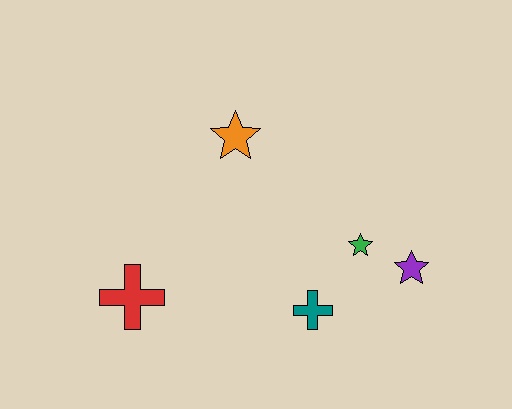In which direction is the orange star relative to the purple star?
The orange star is to the left of the purple star.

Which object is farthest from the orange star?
The purple star is farthest from the orange star.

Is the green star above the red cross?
Yes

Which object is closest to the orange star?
The green star is closest to the orange star.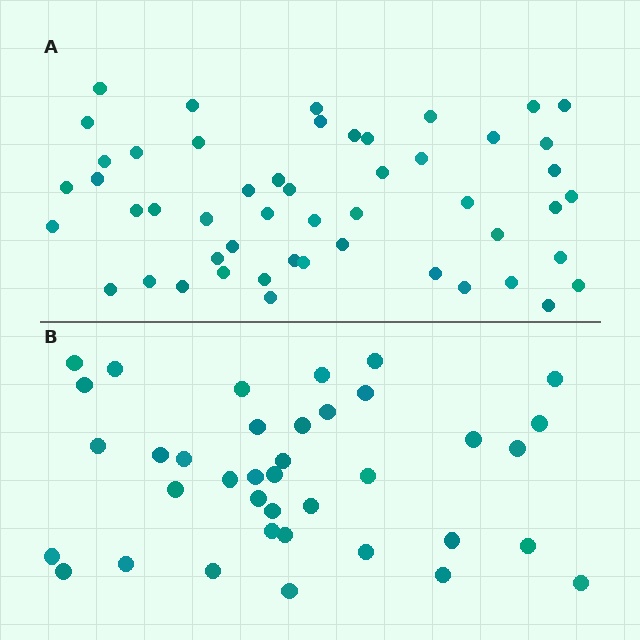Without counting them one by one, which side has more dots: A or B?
Region A (the top region) has more dots.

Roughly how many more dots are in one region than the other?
Region A has approximately 15 more dots than region B.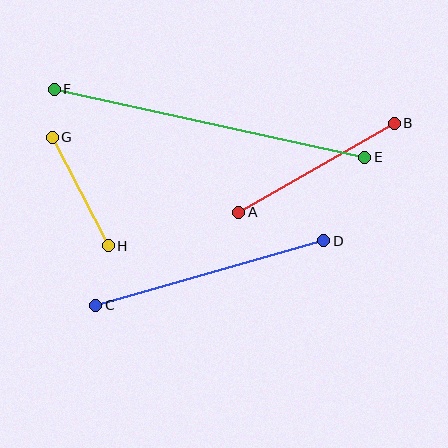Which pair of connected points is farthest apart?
Points E and F are farthest apart.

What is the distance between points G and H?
The distance is approximately 122 pixels.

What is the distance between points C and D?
The distance is approximately 238 pixels.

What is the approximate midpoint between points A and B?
The midpoint is at approximately (316, 168) pixels.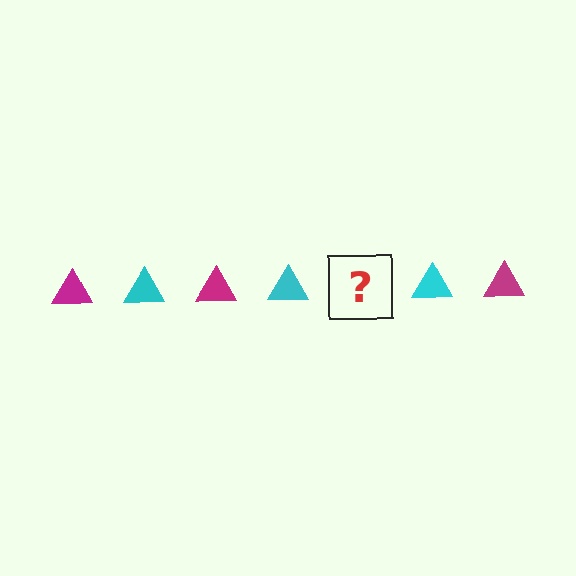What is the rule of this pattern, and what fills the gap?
The rule is that the pattern cycles through magenta, cyan triangles. The gap should be filled with a magenta triangle.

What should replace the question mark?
The question mark should be replaced with a magenta triangle.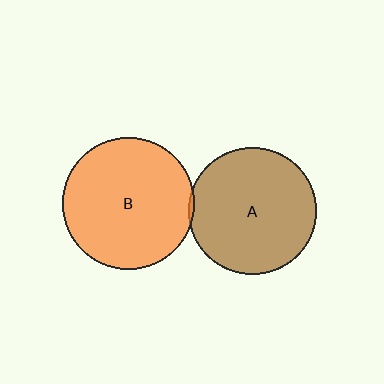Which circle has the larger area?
Circle B (orange).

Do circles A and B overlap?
Yes.